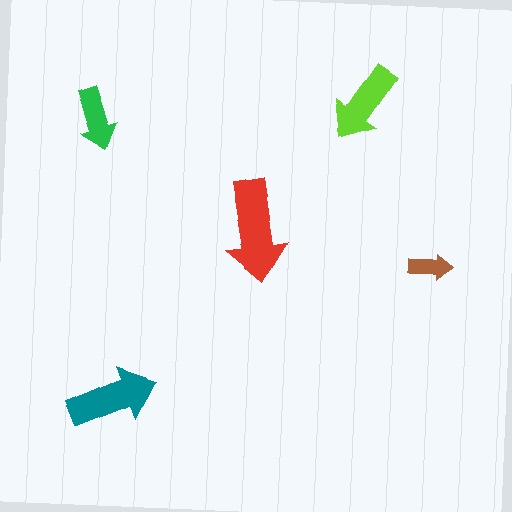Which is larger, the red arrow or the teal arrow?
The red one.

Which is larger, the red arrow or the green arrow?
The red one.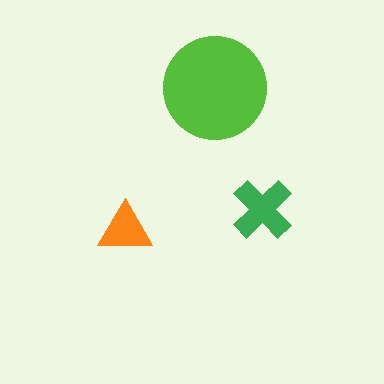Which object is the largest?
The lime circle.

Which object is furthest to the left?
The orange triangle is leftmost.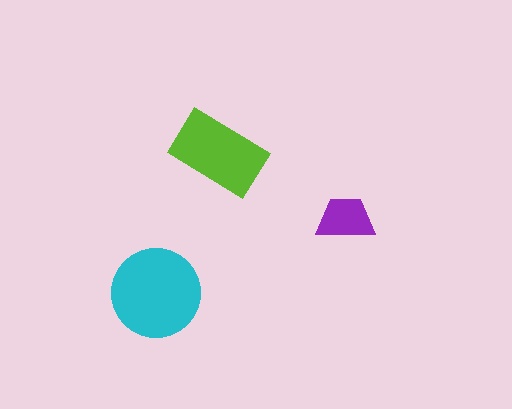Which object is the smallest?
The purple trapezoid.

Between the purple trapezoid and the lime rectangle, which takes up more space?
The lime rectangle.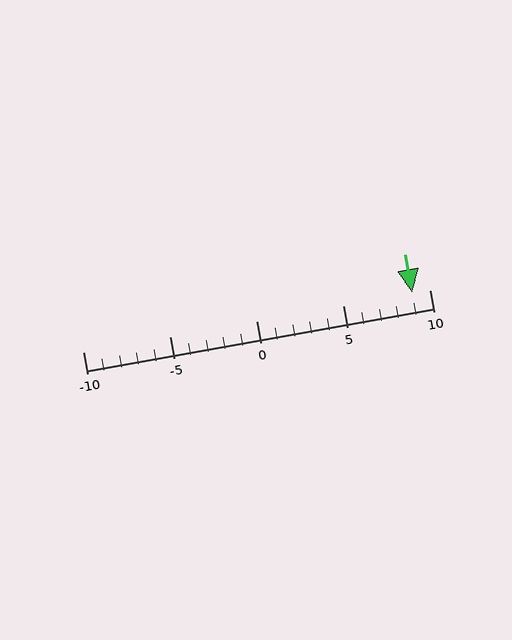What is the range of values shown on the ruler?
The ruler shows values from -10 to 10.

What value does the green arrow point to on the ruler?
The green arrow points to approximately 9.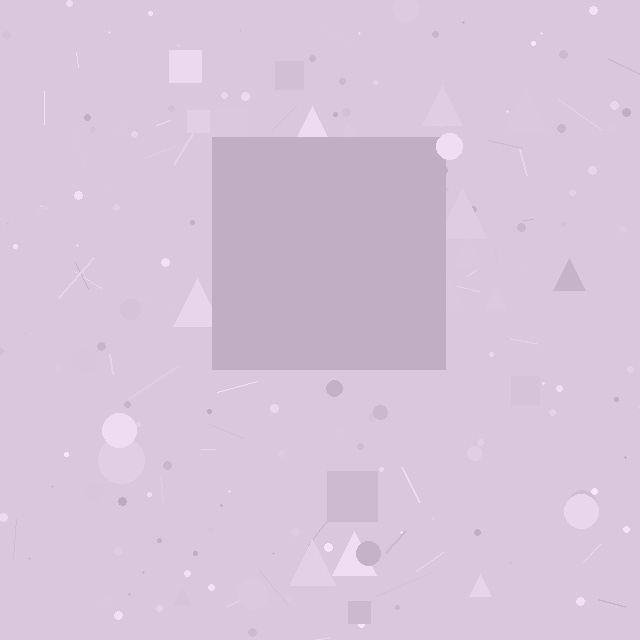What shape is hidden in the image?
A square is hidden in the image.